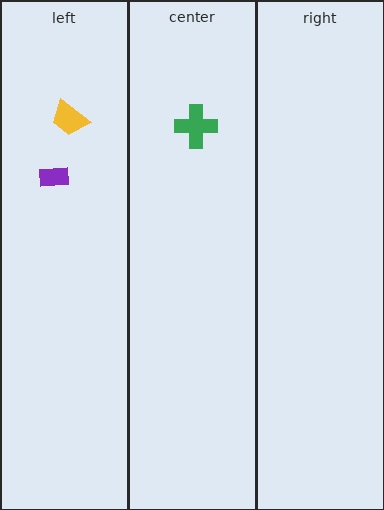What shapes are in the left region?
The yellow trapezoid, the purple rectangle.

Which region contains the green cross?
The center region.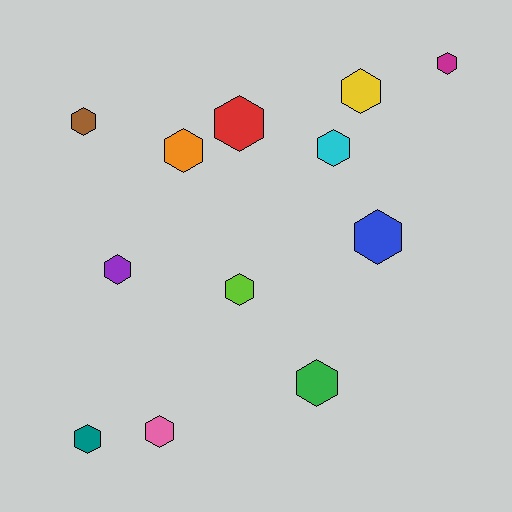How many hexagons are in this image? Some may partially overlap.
There are 12 hexagons.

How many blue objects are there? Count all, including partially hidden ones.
There is 1 blue object.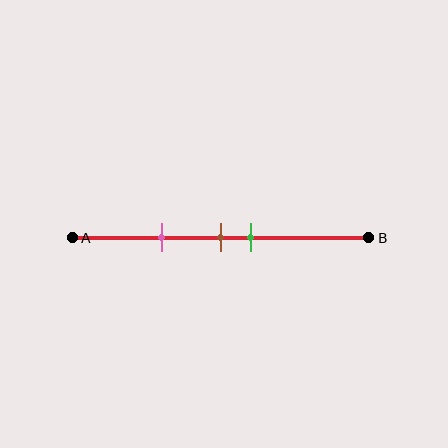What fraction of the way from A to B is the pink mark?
The pink mark is approximately 30% (0.3) of the way from A to B.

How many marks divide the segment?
There are 3 marks dividing the segment.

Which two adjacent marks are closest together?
The brown and green marks are the closest adjacent pair.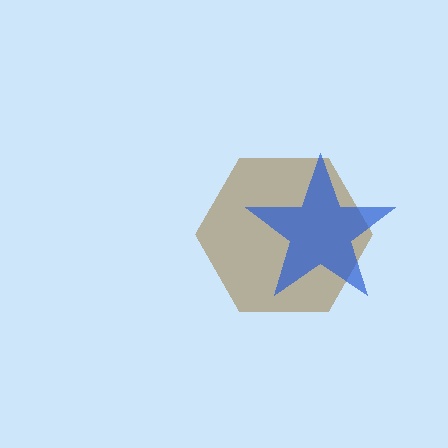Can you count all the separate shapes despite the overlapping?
Yes, there are 2 separate shapes.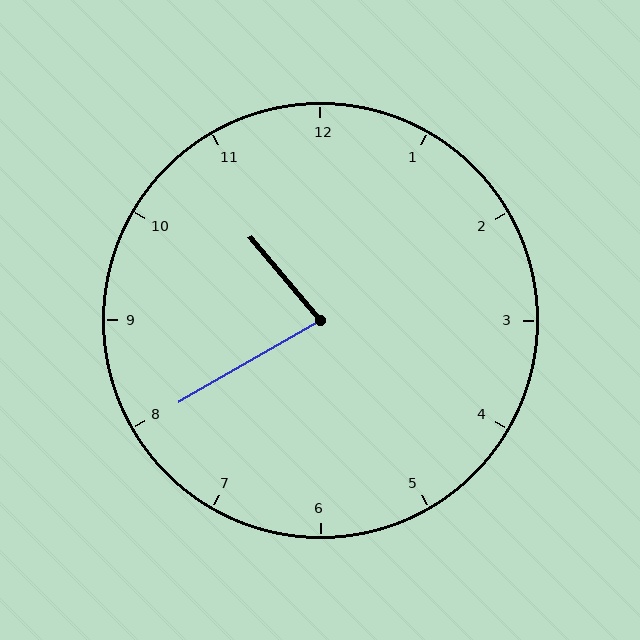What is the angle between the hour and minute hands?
Approximately 80 degrees.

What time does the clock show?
10:40.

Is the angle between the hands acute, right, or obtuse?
It is acute.